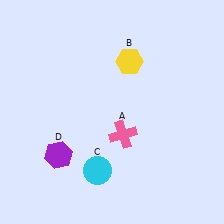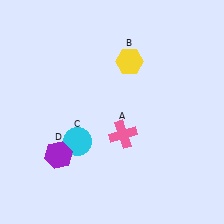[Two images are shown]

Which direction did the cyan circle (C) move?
The cyan circle (C) moved up.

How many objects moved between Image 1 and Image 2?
1 object moved between the two images.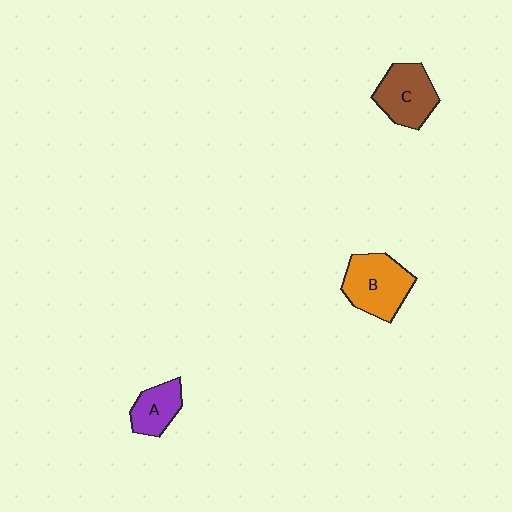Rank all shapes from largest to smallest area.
From largest to smallest: B (orange), C (brown), A (purple).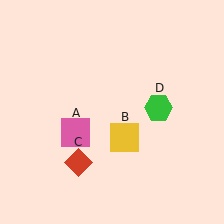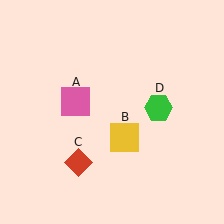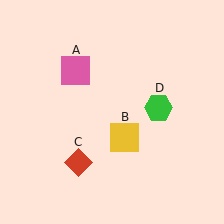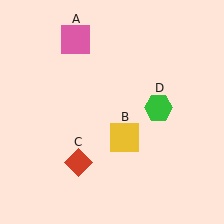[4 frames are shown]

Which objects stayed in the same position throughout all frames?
Yellow square (object B) and red diamond (object C) and green hexagon (object D) remained stationary.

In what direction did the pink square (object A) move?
The pink square (object A) moved up.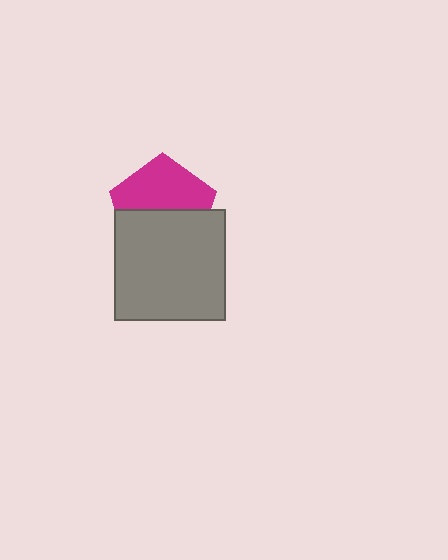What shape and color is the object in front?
The object in front is a gray square.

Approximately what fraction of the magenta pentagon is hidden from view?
Roughly 49% of the magenta pentagon is hidden behind the gray square.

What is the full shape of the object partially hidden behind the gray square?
The partially hidden object is a magenta pentagon.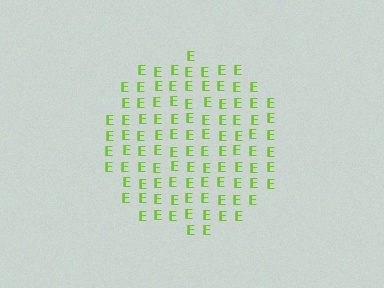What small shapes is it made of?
It is made of small letter E's.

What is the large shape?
The large shape is a circle.